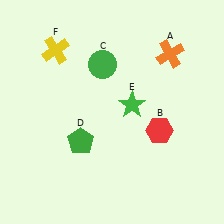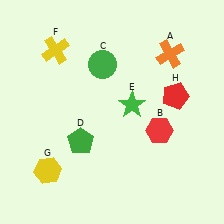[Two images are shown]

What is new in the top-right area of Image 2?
A red pentagon (H) was added in the top-right area of Image 2.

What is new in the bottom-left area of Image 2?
A yellow hexagon (G) was added in the bottom-left area of Image 2.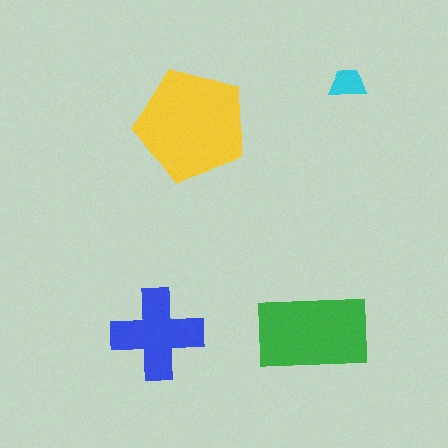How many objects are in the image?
There are 4 objects in the image.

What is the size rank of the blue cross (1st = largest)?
3rd.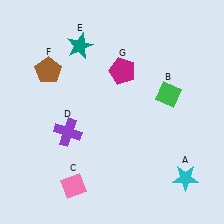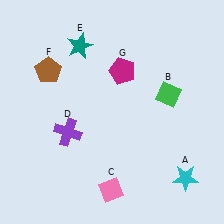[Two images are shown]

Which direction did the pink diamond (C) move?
The pink diamond (C) moved right.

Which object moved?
The pink diamond (C) moved right.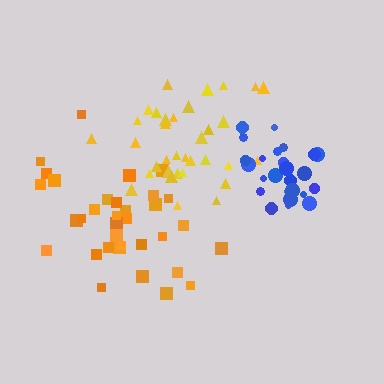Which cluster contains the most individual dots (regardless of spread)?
Orange (34).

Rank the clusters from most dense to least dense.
blue, yellow, orange.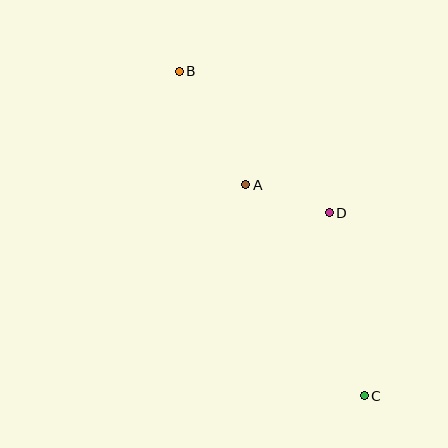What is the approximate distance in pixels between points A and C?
The distance between A and C is approximately 242 pixels.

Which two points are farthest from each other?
Points B and C are farthest from each other.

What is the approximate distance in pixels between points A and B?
The distance between A and B is approximately 132 pixels.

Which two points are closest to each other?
Points A and D are closest to each other.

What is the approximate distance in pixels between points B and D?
The distance between B and D is approximately 206 pixels.